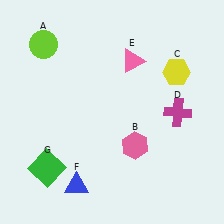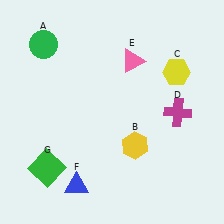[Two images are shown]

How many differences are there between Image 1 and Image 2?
There are 2 differences between the two images.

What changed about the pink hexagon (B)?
In Image 1, B is pink. In Image 2, it changed to yellow.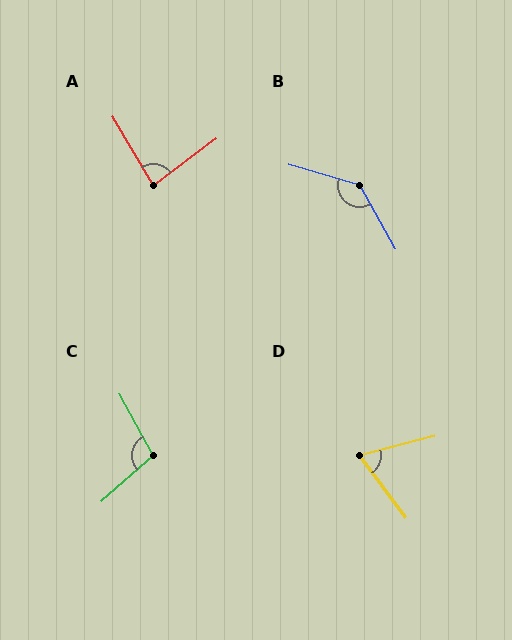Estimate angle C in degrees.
Approximately 102 degrees.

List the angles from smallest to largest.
D (68°), A (83°), C (102°), B (136°).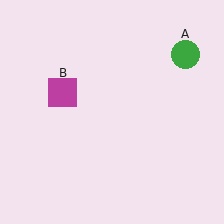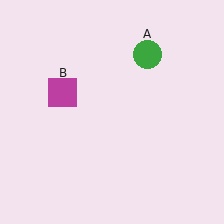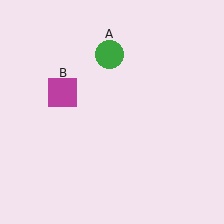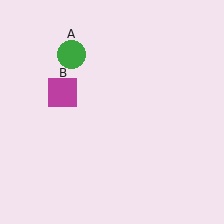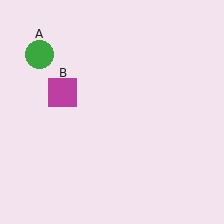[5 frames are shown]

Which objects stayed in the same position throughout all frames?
Magenta square (object B) remained stationary.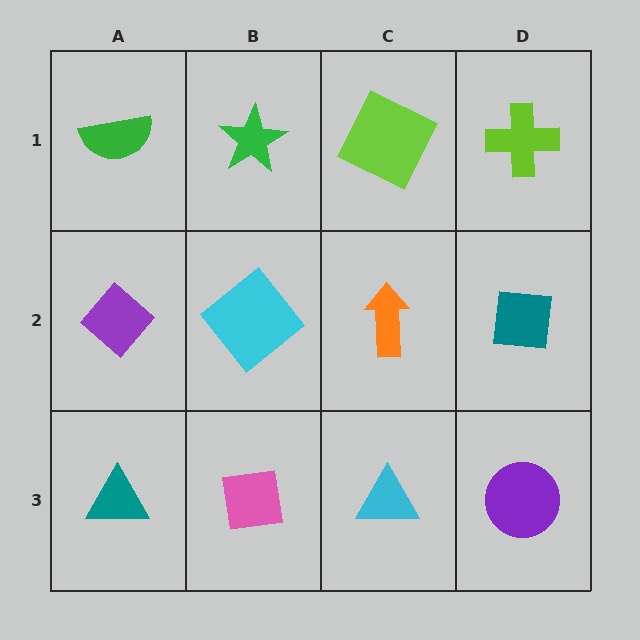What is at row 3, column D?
A purple circle.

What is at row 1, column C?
A lime square.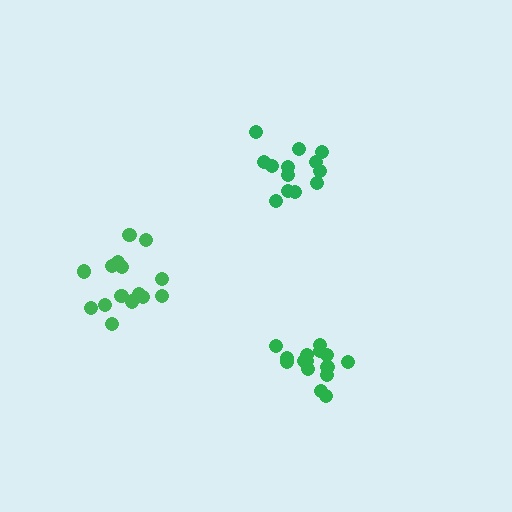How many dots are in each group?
Group 1: 15 dots, Group 2: 13 dots, Group 3: 15 dots (43 total).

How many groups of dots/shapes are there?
There are 3 groups.